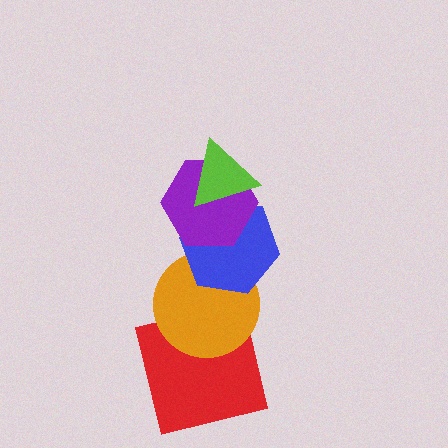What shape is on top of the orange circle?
The blue hexagon is on top of the orange circle.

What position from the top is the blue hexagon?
The blue hexagon is 3rd from the top.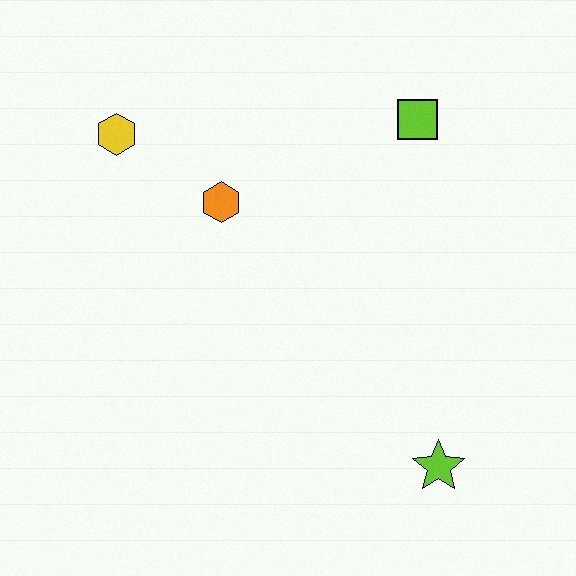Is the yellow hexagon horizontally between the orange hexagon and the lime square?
No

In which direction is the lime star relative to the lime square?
The lime star is below the lime square.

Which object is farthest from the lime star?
The yellow hexagon is farthest from the lime star.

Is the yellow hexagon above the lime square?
No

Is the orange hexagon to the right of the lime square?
No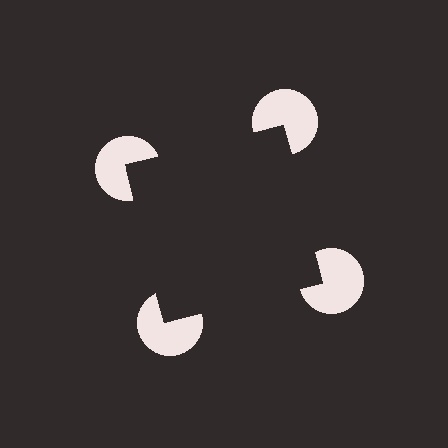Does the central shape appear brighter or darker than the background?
It typically appears slightly darker than the background, even though no actual brightness change is drawn.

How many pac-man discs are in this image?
There are 4 — one at each vertex of the illusory square.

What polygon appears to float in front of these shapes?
An illusory square — its edges are inferred from the aligned wedge cuts in the pac-man discs, not physically drawn.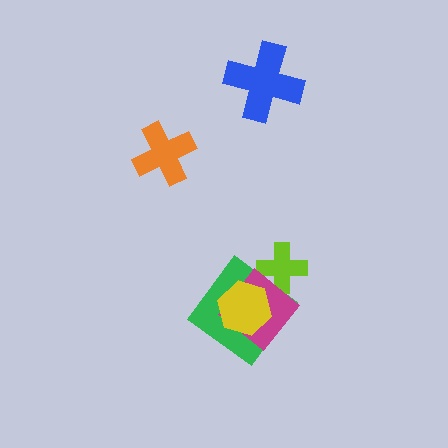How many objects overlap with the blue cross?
0 objects overlap with the blue cross.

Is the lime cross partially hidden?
Yes, it is partially covered by another shape.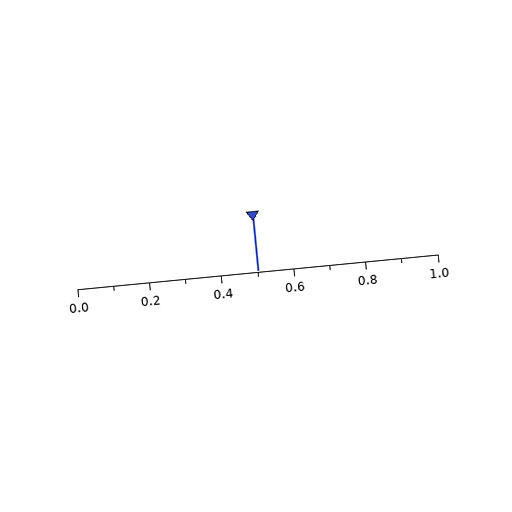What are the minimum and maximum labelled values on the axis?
The axis runs from 0.0 to 1.0.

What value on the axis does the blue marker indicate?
The marker indicates approximately 0.5.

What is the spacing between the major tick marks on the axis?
The major ticks are spaced 0.2 apart.